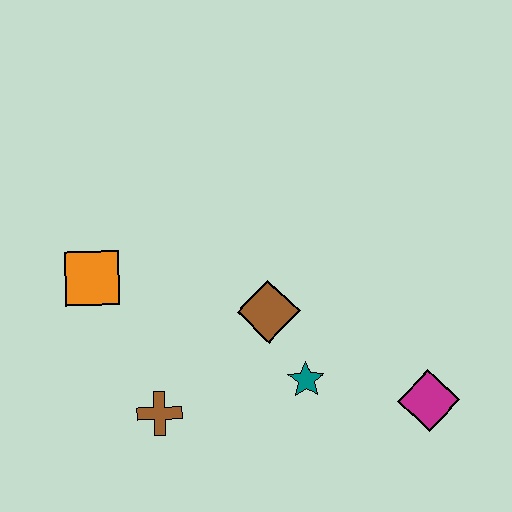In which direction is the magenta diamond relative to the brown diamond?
The magenta diamond is to the right of the brown diamond.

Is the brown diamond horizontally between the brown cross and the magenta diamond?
Yes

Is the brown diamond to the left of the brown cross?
No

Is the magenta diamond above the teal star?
No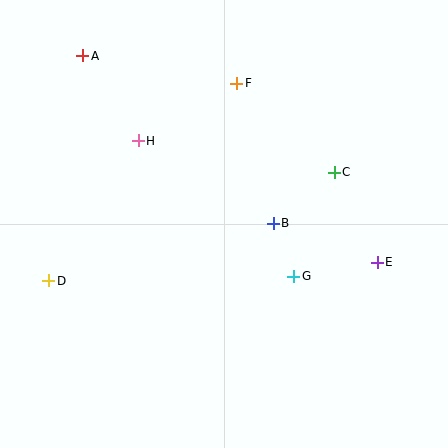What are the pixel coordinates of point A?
Point A is at (82, 56).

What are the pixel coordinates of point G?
Point G is at (294, 276).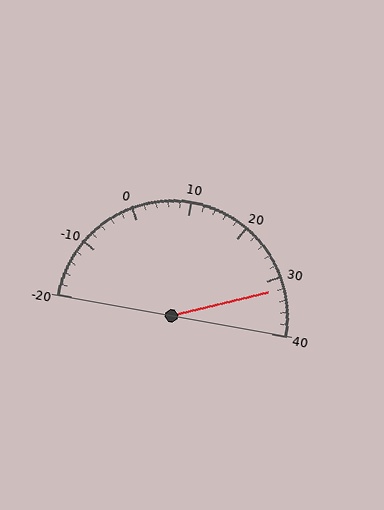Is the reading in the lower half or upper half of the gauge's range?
The reading is in the upper half of the range (-20 to 40).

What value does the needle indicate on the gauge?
The needle indicates approximately 32.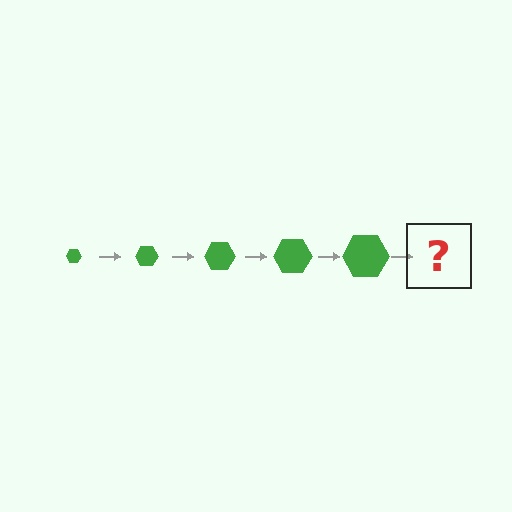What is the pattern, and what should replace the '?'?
The pattern is that the hexagon gets progressively larger each step. The '?' should be a green hexagon, larger than the previous one.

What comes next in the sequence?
The next element should be a green hexagon, larger than the previous one.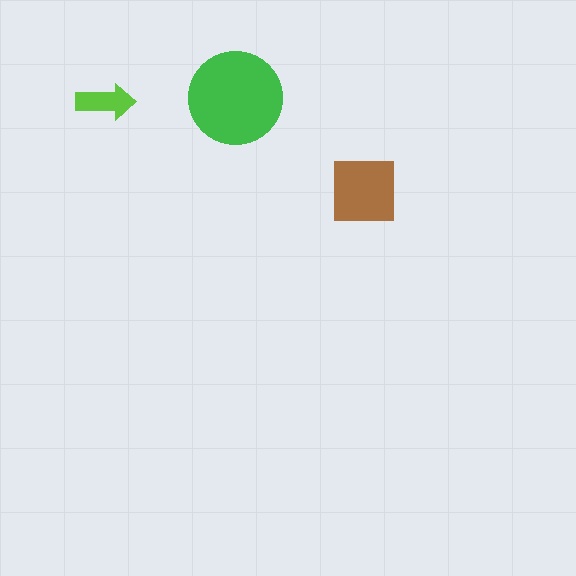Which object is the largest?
The green circle.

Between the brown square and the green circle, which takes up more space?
The green circle.